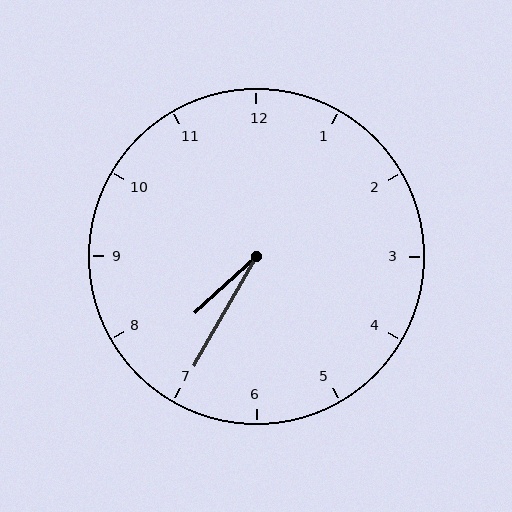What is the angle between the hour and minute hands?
Approximately 18 degrees.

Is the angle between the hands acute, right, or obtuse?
It is acute.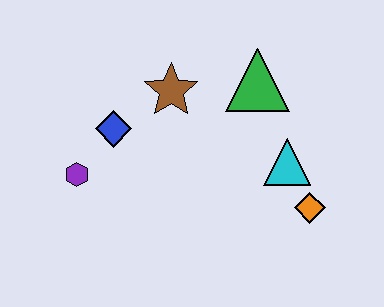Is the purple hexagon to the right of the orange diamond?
No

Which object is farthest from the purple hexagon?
The orange diamond is farthest from the purple hexagon.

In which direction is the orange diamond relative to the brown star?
The orange diamond is to the right of the brown star.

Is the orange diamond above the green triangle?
No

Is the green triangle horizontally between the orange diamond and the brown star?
Yes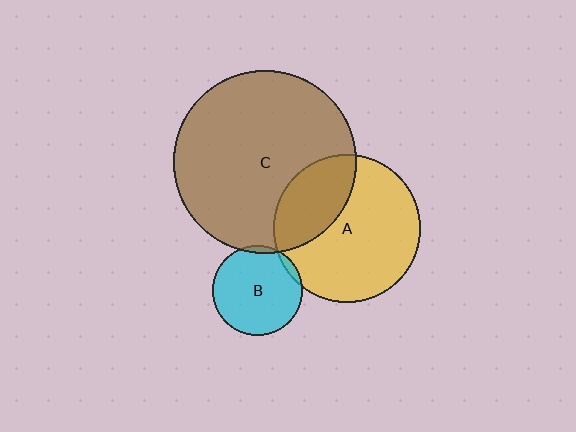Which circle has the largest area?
Circle C (brown).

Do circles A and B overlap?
Yes.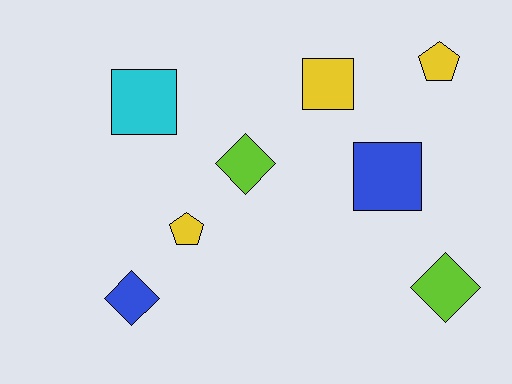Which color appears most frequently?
Yellow, with 3 objects.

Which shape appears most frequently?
Square, with 3 objects.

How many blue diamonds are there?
There is 1 blue diamond.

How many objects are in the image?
There are 8 objects.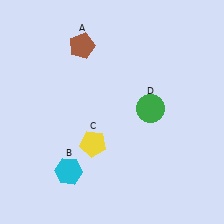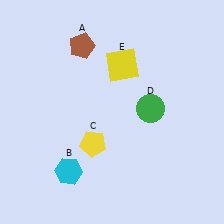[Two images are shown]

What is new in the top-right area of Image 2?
A yellow square (E) was added in the top-right area of Image 2.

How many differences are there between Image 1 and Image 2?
There is 1 difference between the two images.